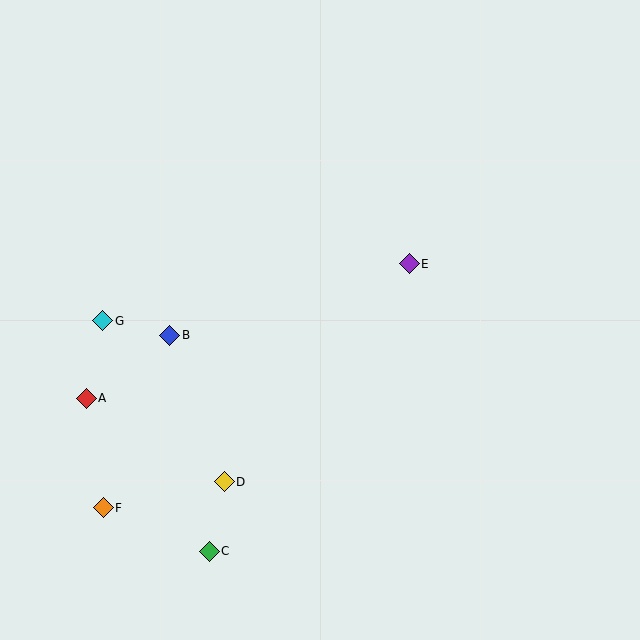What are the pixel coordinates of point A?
Point A is at (86, 398).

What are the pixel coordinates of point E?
Point E is at (409, 264).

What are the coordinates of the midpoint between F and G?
The midpoint between F and G is at (103, 414).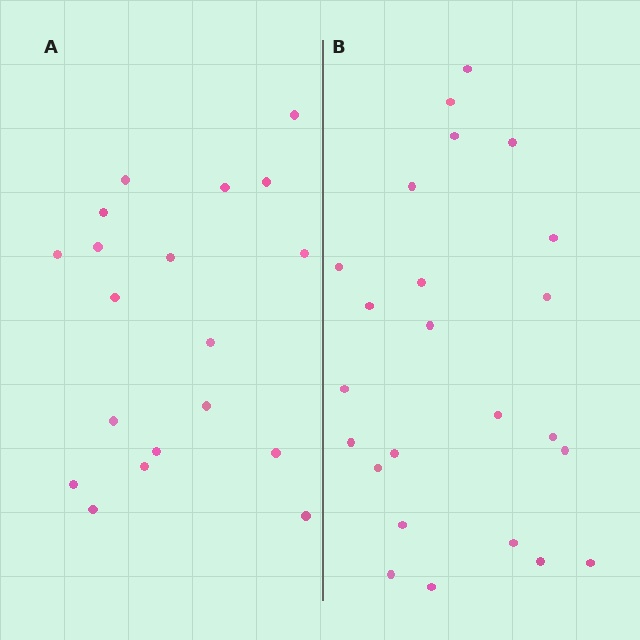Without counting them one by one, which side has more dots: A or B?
Region B (the right region) has more dots.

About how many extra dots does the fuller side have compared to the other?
Region B has about 5 more dots than region A.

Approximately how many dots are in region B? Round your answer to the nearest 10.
About 20 dots. (The exact count is 24, which rounds to 20.)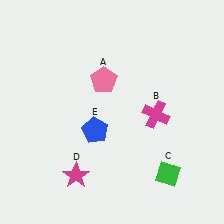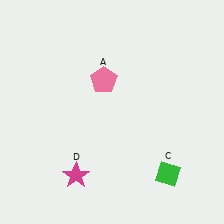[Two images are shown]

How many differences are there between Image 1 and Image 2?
There are 2 differences between the two images.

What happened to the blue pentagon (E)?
The blue pentagon (E) was removed in Image 2. It was in the bottom-left area of Image 1.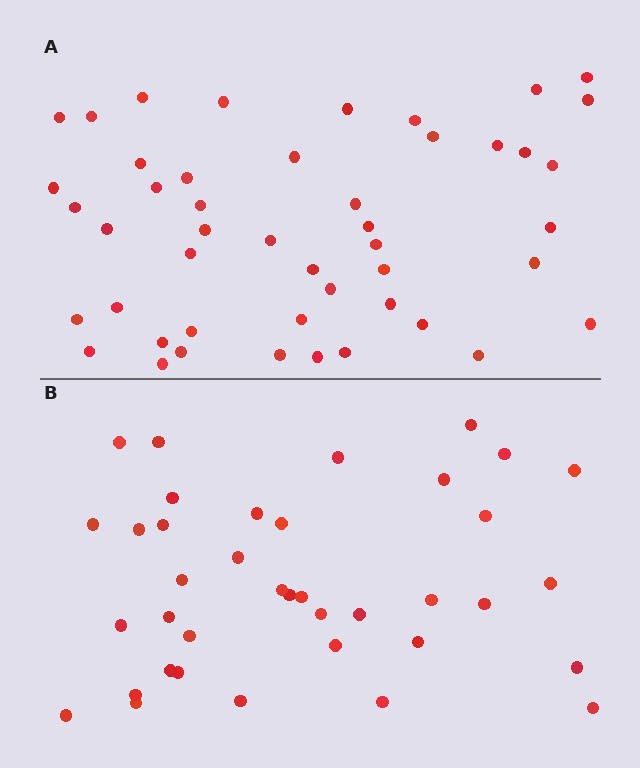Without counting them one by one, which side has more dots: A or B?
Region A (the top region) has more dots.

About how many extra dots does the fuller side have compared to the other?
Region A has roughly 8 or so more dots than region B.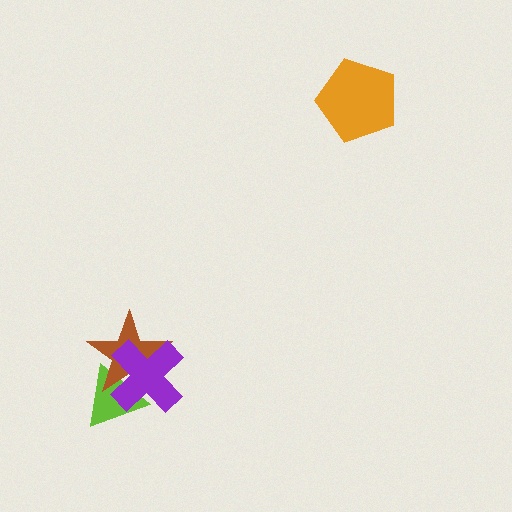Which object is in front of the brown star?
The purple cross is in front of the brown star.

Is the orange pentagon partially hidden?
No, no other shape covers it.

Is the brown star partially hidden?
Yes, it is partially covered by another shape.